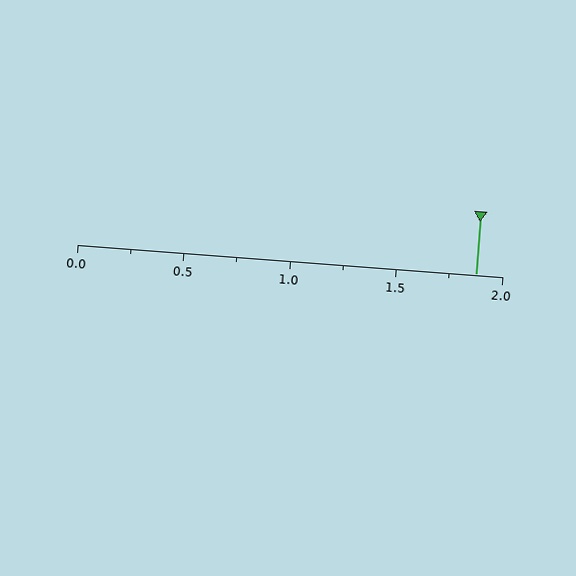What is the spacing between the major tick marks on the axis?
The major ticks are spaced 0.5 apart.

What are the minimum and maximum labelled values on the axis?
The axis runs from 0.0 to 2.0.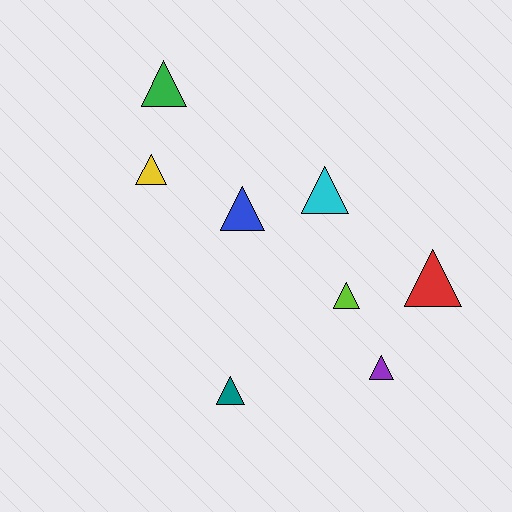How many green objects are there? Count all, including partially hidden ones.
There is 1 green object.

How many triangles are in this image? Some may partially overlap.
There are 8 triangles.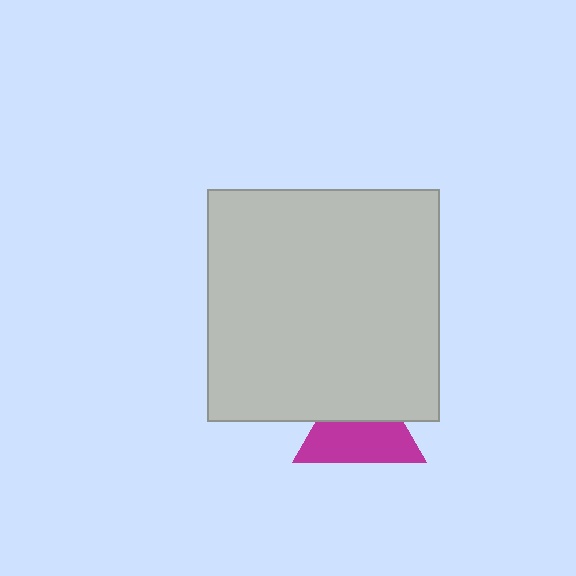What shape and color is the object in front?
The object in front is a light gray square.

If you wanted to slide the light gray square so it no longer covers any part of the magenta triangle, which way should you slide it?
Slide it up — that is the most direct way to separate the two shapes.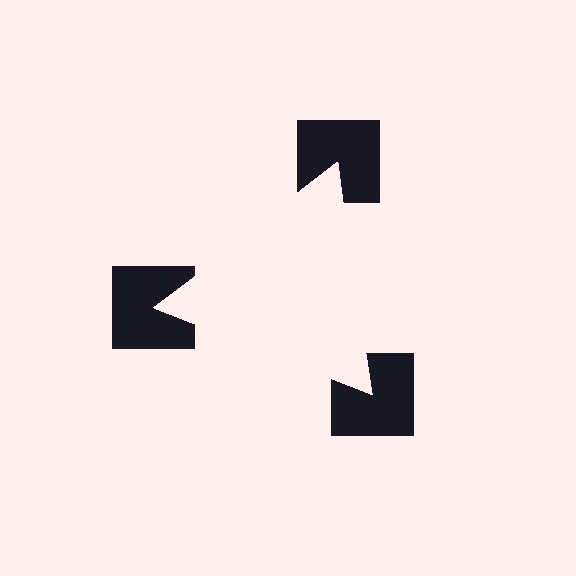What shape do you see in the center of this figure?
An illusory triangle — its edges are inferred from the aligned wedge cuts in the notched squares, not physically drawn.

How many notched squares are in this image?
There are 3 — one at each vertex of the illusory triangle.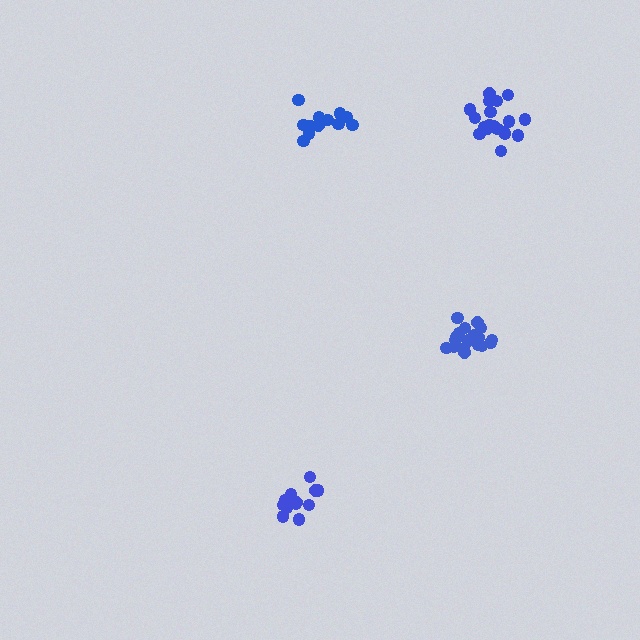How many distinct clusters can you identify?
There are 4 distinct clusters.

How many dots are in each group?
Group 1: 20 dots, Group 2: 20 dots, Group 3: 14 dots, Group 4: 14 dots (68 total).